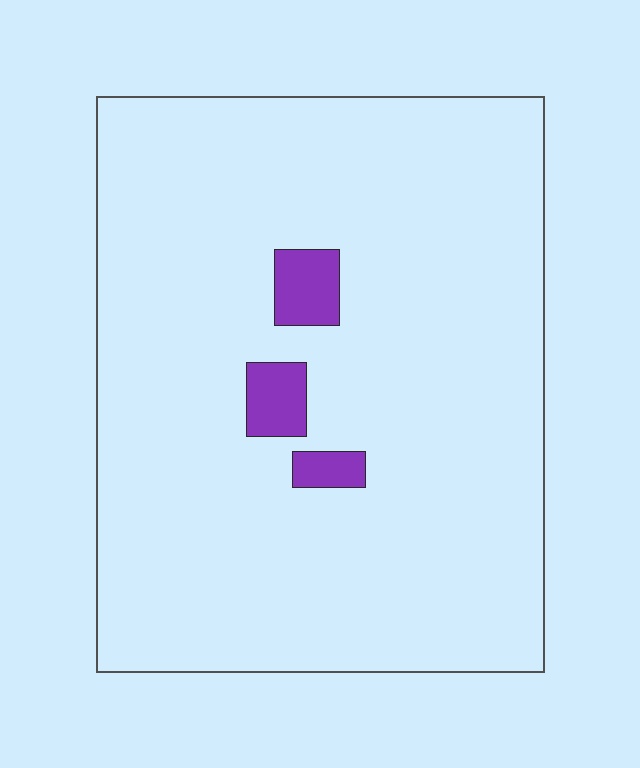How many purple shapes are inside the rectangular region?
3.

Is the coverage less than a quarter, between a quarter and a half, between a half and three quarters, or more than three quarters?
Less than a quarter.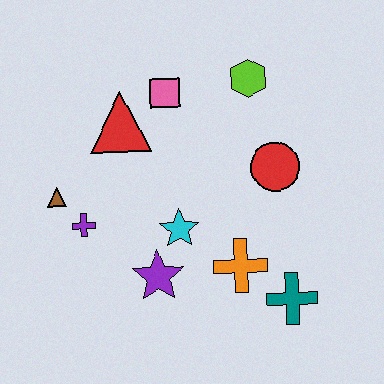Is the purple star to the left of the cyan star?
Yes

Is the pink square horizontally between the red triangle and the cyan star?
Yes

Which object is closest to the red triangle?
The pink square is closest to the red triangle.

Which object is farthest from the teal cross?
The brown triangle is farthest from the teal cross.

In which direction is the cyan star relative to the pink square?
The cyan star is below the pink square.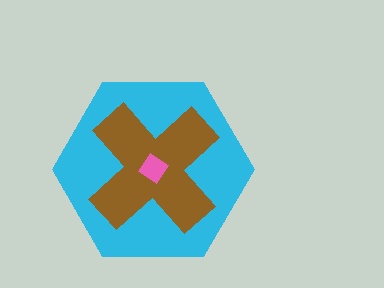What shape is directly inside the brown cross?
The pink diamond.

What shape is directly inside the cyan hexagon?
The brown cross.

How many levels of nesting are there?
3.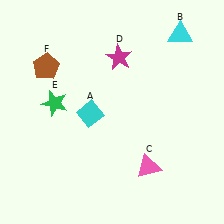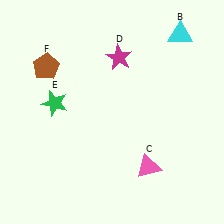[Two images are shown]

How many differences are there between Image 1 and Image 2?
There is 1 difference between the two images.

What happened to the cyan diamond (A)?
The cyan diamond (A) was removed in Image 2. It was in the bottom-left area of Image 1.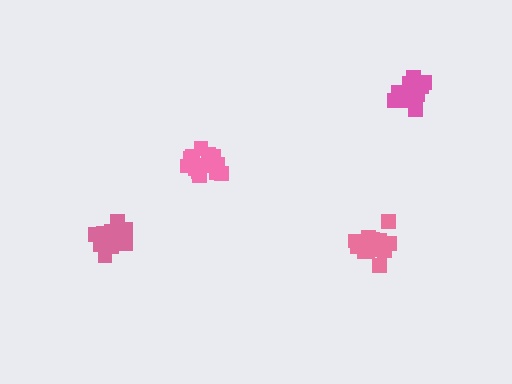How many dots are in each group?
Group 1: 15 dots, Group 2: 16 dots, Group 3: 16 dots, Group 4: 17 dots (64 total).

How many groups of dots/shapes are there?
There are 4 groups.